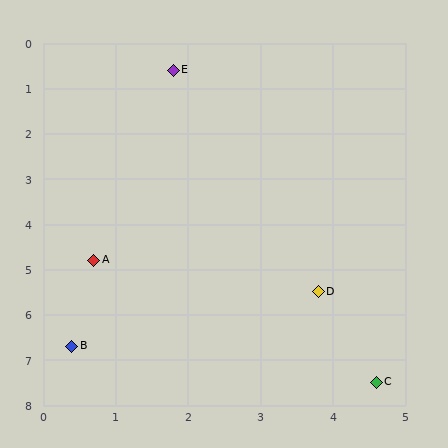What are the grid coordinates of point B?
Point B is at approximately (0.4, 6.7).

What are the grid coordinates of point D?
Point D is at approximately (3.8, 5.5).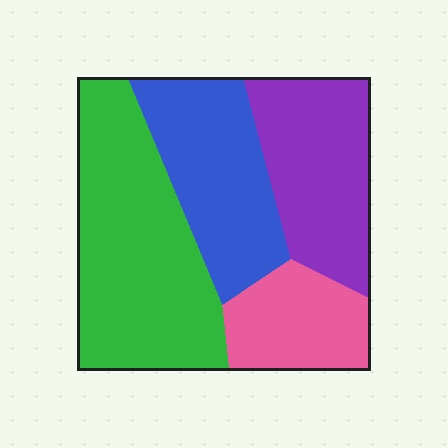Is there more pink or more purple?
Purple.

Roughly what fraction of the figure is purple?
Purple takes up between a sixth and a third of the figure.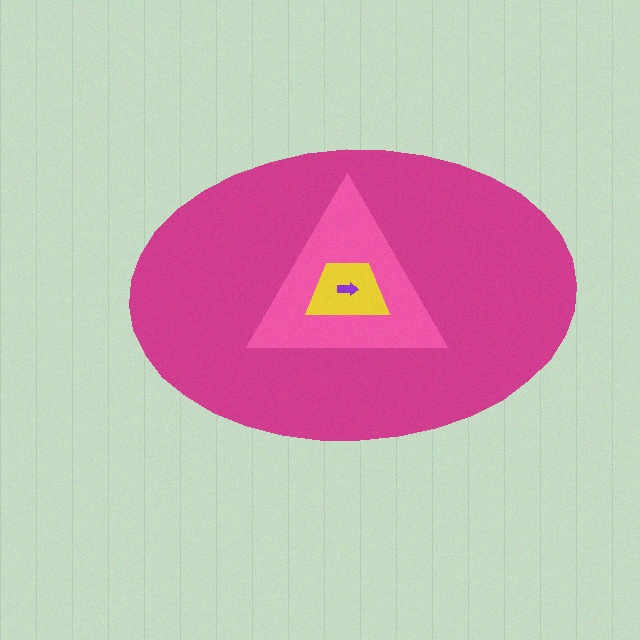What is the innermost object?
The purple arrow.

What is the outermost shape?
The magenta ellipse.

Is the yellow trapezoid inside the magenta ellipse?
Yes.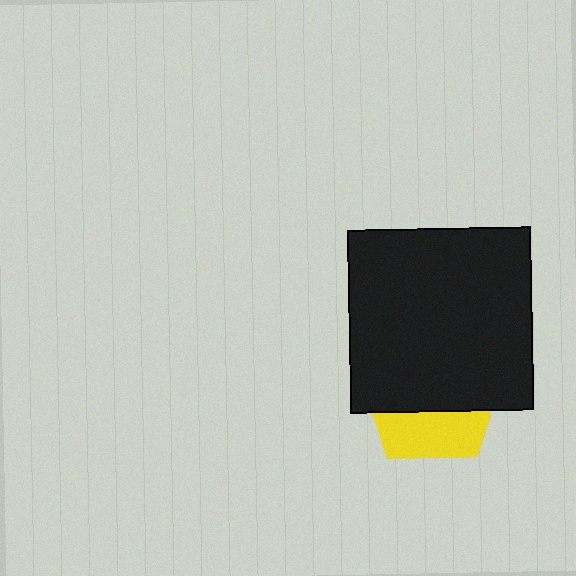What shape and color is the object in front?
The object in front is a black square.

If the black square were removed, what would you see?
You would see the complete yellow pentagon.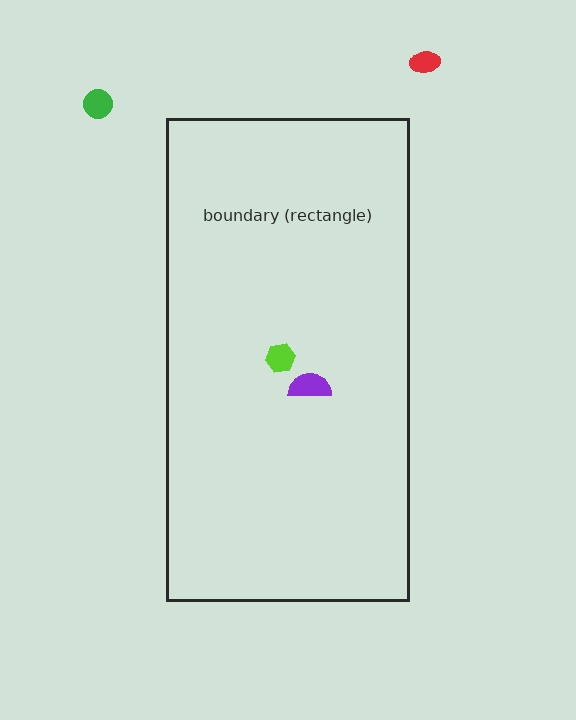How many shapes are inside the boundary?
2 inside, 2 outside.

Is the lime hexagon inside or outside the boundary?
Inside.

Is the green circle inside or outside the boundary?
Outside.